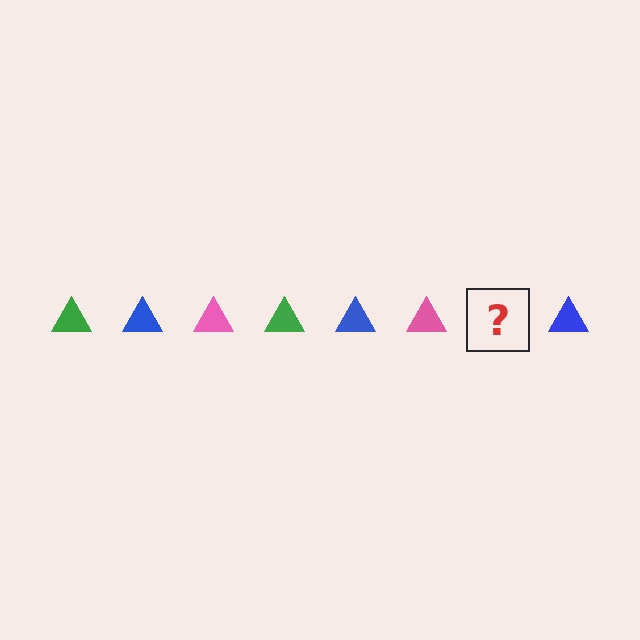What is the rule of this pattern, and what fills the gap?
The rule is that the pattern cycles through green, blue, pink triangles. The gap should be filled with a green triangle.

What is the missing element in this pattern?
The missing element is a green triangle.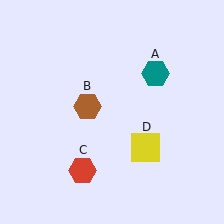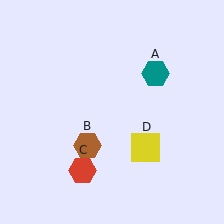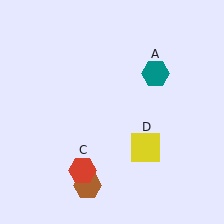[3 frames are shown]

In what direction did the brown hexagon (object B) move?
The brown hexagon (object B) moved down.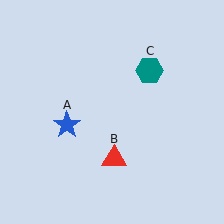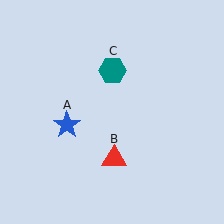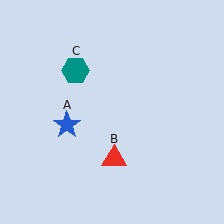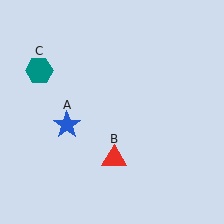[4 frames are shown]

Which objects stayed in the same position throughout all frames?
Blue star (object A) and red triangle (object B) remained stationary.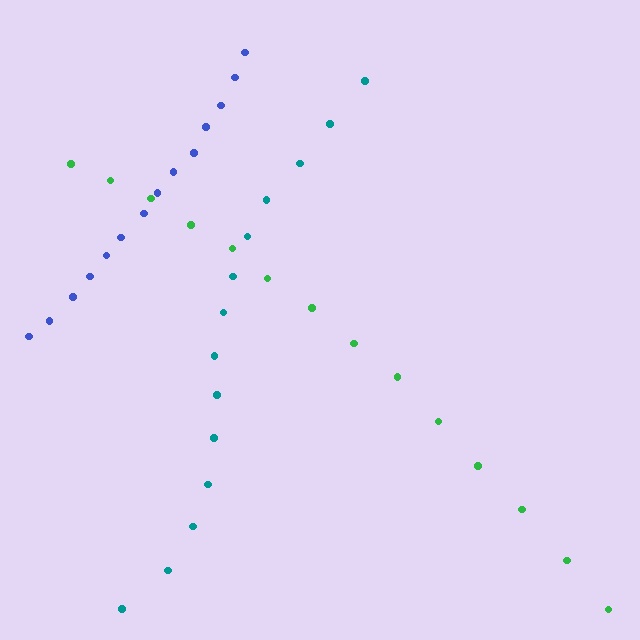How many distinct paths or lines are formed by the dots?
There are 3 distinct paths.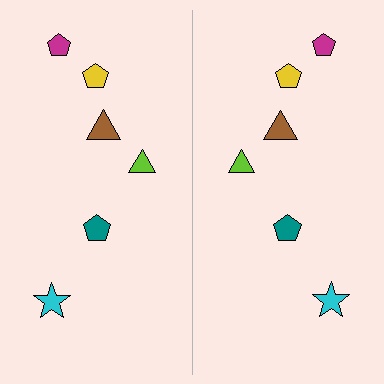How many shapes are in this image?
There are 12 shapes in this image.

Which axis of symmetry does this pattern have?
The pattern has a vertical axis of symmetry running through the center of the image.